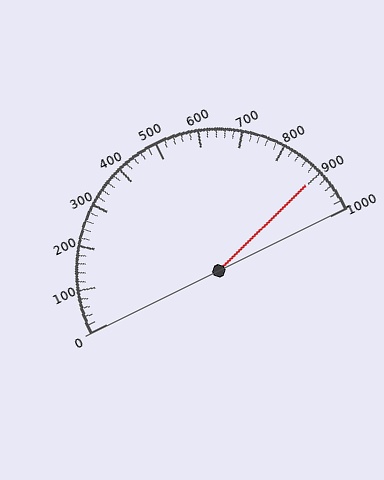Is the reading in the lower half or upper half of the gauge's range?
The reading is in the upper half of the range (0 to 1000).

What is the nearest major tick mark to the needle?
The nearest major tick mark is 900.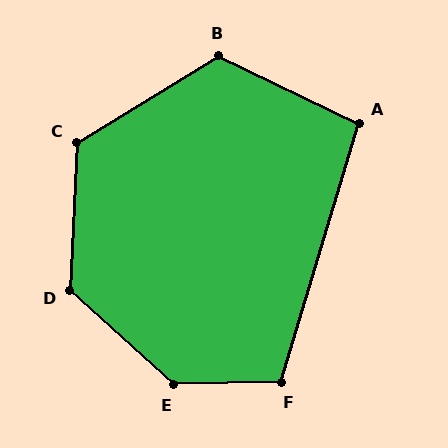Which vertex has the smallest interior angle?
A, at approximately 99 degrees.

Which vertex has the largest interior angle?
E, at approximately 137 degrees.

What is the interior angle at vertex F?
Approximately 108 degrees (obtuse).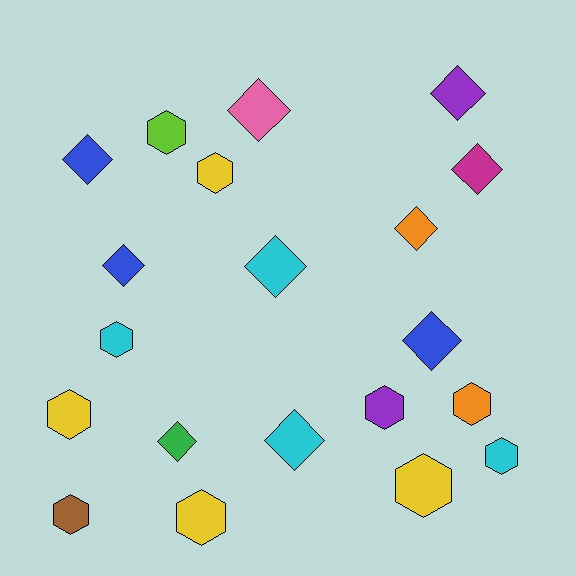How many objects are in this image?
There are 20 objects.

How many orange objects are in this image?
There are 2 orange objects.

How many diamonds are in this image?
There are 10 diamonds.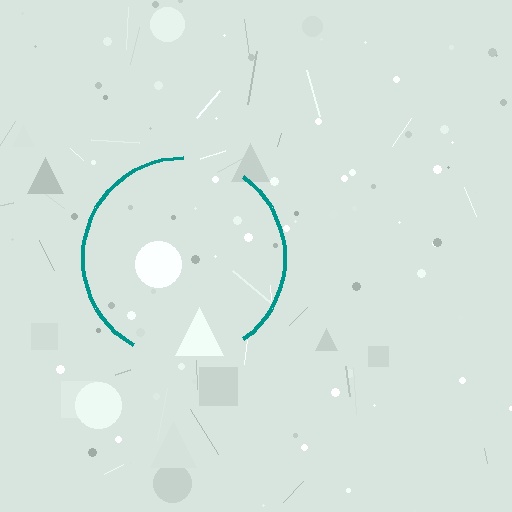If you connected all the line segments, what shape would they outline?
They would outline a circle.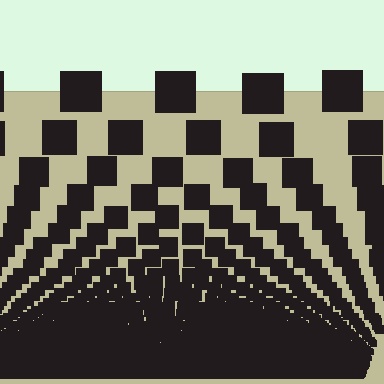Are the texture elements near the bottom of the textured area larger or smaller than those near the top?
Smaller. The gradient is inverted — elements near the bottom are smaller and denser.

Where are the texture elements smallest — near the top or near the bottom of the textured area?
Near the bottom.